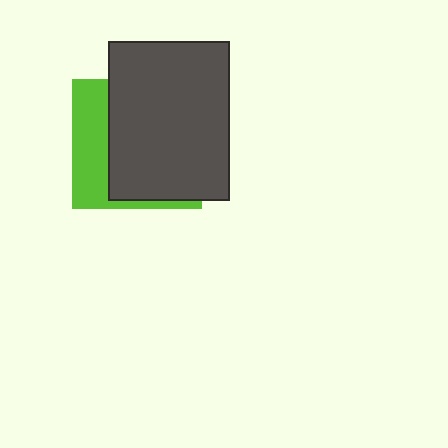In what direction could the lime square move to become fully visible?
The lime square could move left. That would shift it out from behind the dark gray rectangle entirely.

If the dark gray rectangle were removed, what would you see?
You would see the complete lime square.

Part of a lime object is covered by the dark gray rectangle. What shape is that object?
It is a square.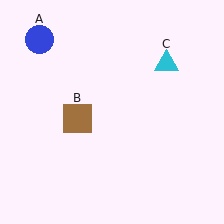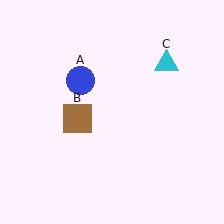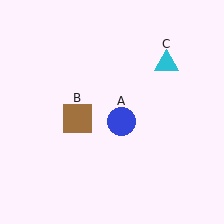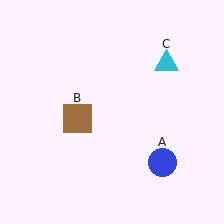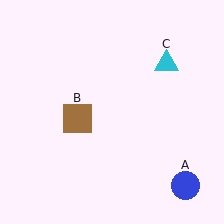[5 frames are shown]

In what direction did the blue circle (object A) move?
The blue circle (object A) moved down and to the right.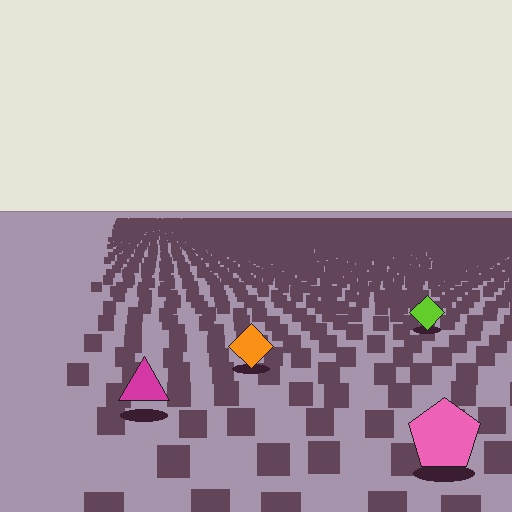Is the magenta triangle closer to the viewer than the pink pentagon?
No. The pink pentagon is closer — you can tell from the texture gradient: the ground texture is coarser near it.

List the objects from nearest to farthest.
From nearest to farthest: the pink pentagon, the magenta triangle, the orange diamond, the lime diamond.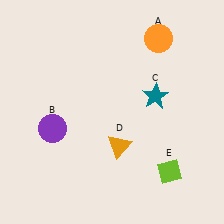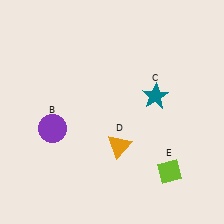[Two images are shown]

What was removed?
The orange circle (A) was removed in Image 2.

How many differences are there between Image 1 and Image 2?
There is 1 difference between the two images.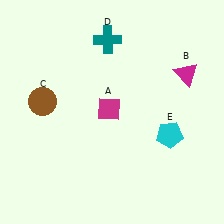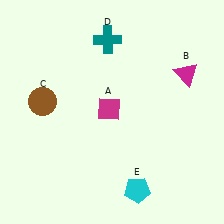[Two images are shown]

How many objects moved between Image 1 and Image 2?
1 object moved between the two images.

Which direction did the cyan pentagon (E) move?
The cyan pentagon (E) moved down.